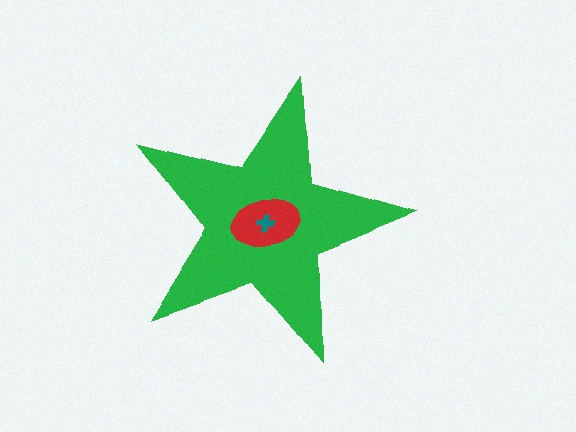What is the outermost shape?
The green star.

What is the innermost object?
The teal cross.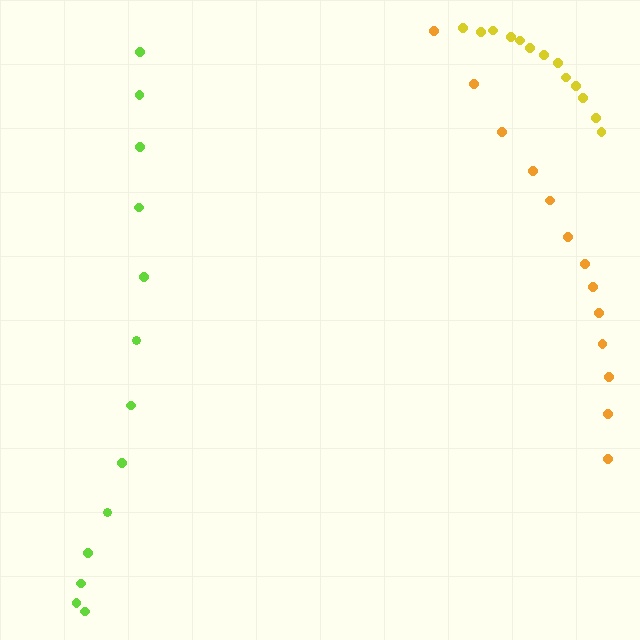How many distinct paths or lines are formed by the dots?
There are 3 distinct paths.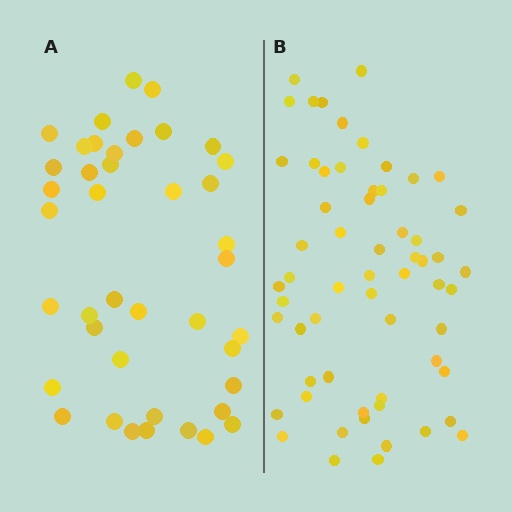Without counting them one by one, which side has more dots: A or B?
Region B (the right region) has more dots.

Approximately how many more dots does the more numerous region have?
Region B has approximately 20 more dots than region A.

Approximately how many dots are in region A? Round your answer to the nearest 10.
About 40 dots. (The exact count is 41, which rounds to 40.)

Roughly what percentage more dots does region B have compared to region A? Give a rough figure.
About 45% more.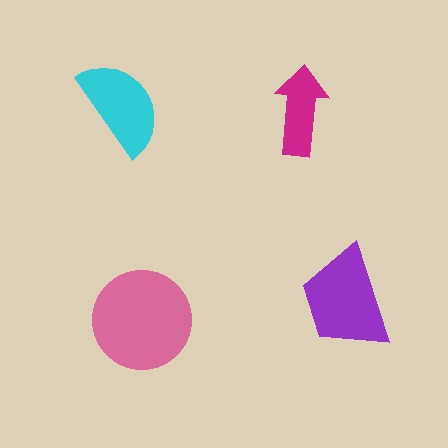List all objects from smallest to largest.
The magenta arrow, the cyan semicircle, the purple trapezoid, the pink circle.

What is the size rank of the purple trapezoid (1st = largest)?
2nd.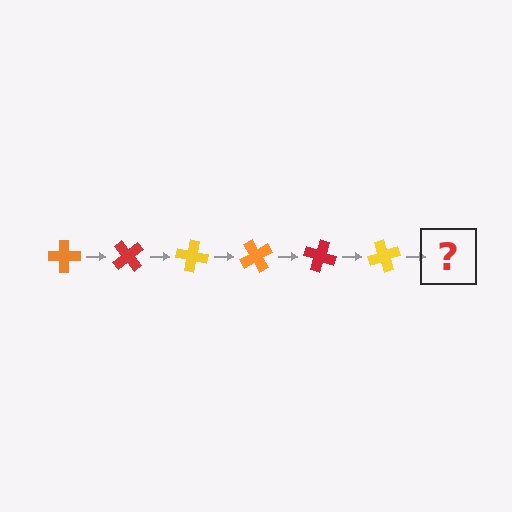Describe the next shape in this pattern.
It should be an orange cross, rotated 300 degrees from the start.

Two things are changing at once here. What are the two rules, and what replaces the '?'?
The two rules are that it rotates 50 degrees each step and the color cycles through orange, red, and yellow. The '?' should be an orange cross, rotated 300 degrees from the start.